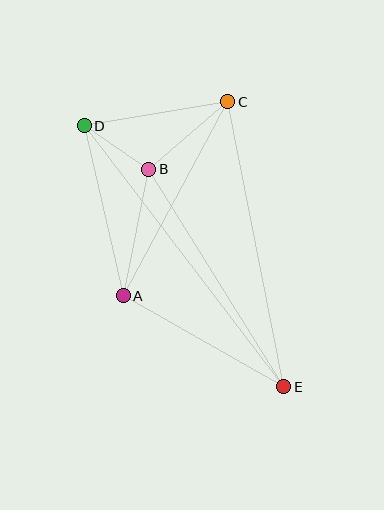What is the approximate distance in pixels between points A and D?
The distance between A and D is approximately 174 pixels.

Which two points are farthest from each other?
Points D and E are farthest from each other.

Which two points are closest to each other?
Points B and D are closest to each other.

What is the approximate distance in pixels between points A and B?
The distance between A and B is approximately 129 pixels.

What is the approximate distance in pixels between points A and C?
The distance between A and C is approximately 220 pixels.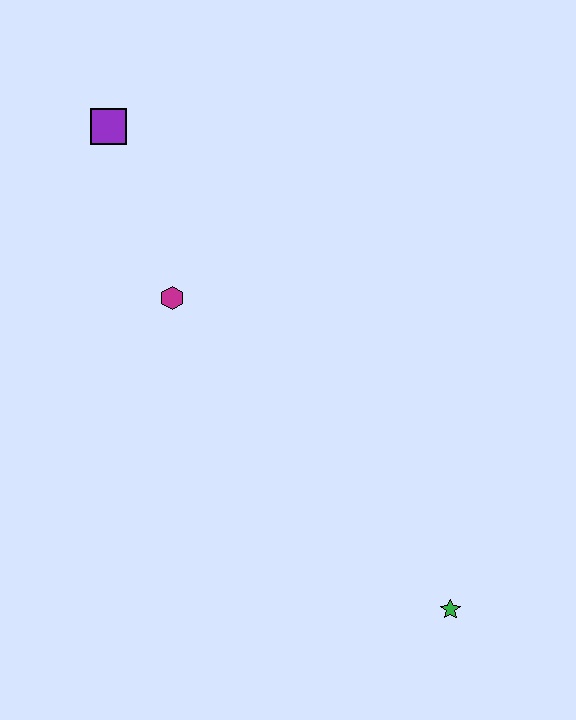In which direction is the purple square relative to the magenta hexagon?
The purple square is above the magenta hexagon.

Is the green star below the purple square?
Yes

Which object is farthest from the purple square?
The green star is farthest from the purple square.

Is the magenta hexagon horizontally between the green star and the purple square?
Yes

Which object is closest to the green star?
The magenta hexagon is closest to the green star.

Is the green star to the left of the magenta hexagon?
No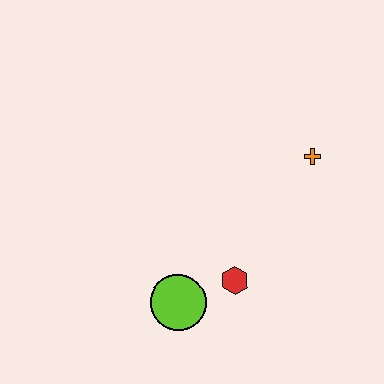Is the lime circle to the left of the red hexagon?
Yes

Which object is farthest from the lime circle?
The orange cross is farthest from the lime circle.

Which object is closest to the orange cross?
The red hexagon is closest to the orange cross.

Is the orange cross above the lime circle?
Yes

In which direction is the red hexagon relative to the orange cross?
The red hexagon is below the orange cross.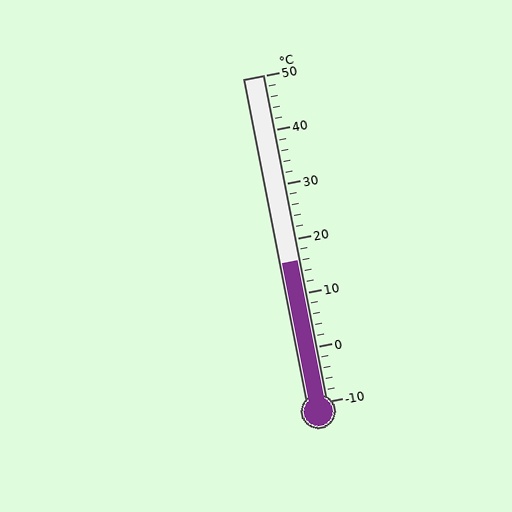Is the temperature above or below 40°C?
The temperature is below 40°C.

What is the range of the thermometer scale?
The thermometer scale ranges from -10°C to 50°C.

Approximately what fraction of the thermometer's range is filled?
The thermometer is filled to approximately 45% of its range.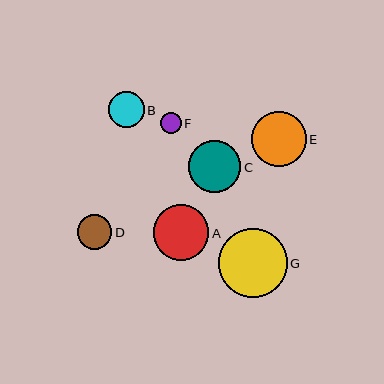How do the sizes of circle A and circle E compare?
Circle A and circle E are approximately the same size.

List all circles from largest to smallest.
From largest to smallest: G, A, E, C, B, D, F.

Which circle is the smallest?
Circle F is the smallest with a size of approximately 20 pixels.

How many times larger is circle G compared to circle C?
Circle G is approximately 1.3 times the size of circle C.